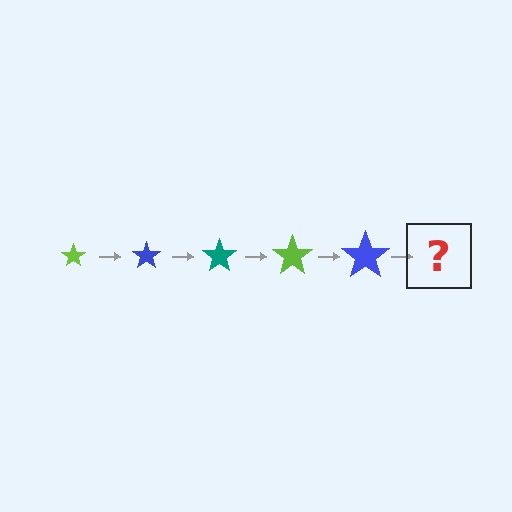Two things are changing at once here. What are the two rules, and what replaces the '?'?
The two rules are that the star grows larger each step and the color cycles through lime, blue, and teal. The '?' should be a teal star, larger than the previous one.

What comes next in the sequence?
The next element should be a teal star, larger than the previous one.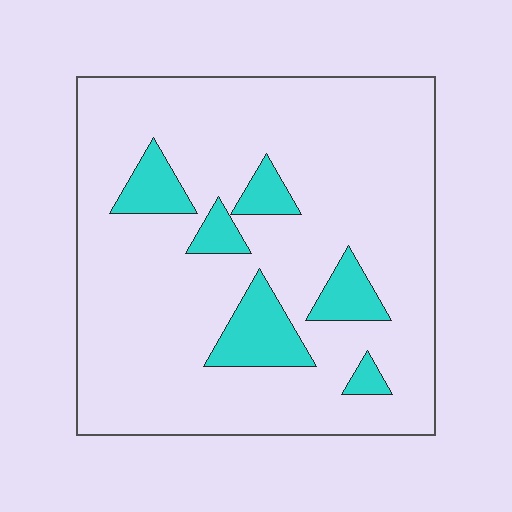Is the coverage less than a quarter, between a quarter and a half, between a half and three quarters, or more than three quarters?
Less than a quarter.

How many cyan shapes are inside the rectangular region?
6.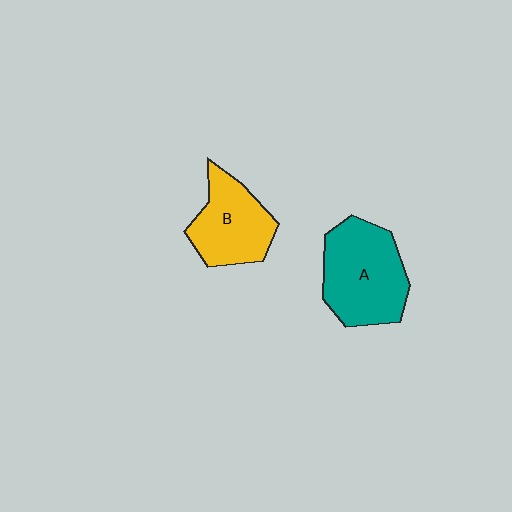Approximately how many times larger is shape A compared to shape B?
Approximately 1.3 times.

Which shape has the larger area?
Shape A (teal).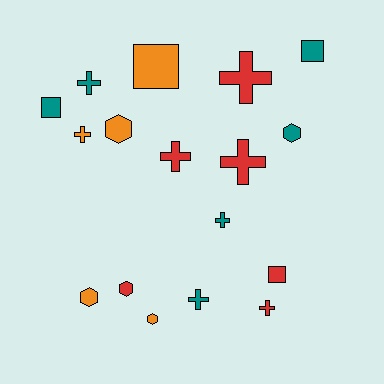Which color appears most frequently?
Teal, with 6 objects.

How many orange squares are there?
There is 1 orange square.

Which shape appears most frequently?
Cross, with 8 objects.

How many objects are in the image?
There are 17 objects.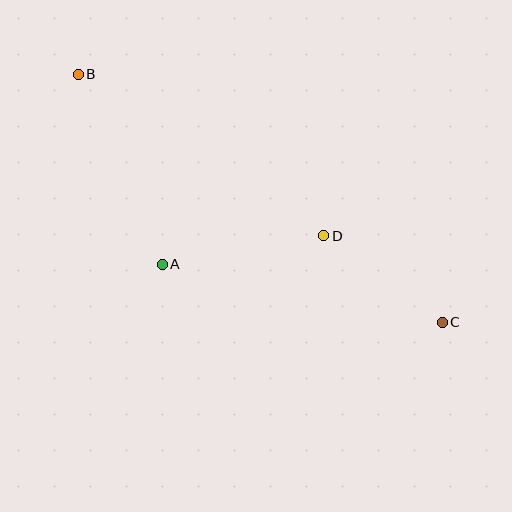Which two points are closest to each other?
Points C and D are closest to each other.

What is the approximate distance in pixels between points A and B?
The distance between A and B is approximately 207 pixels.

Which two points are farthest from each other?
Points B and C are farthest from each other.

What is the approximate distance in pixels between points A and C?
The distance between A and C is approximately 286 pixels.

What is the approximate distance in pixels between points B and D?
The distance between B and D is approximately 294 pixels.